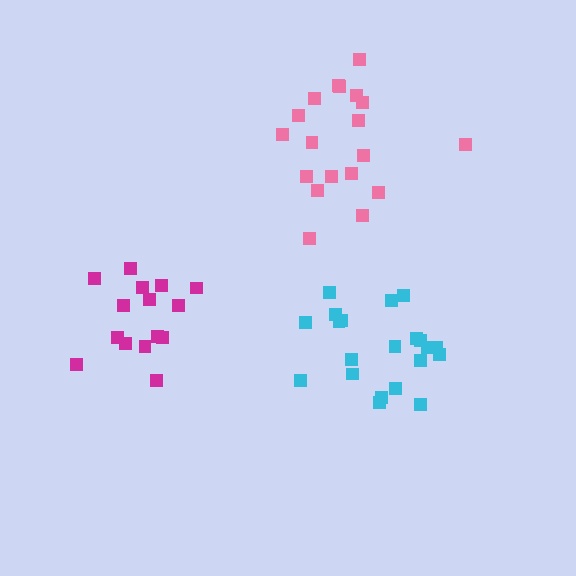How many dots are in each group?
Group 1: 15 dots, Group 2: 19 dots, Group 3: 21 dots (55 total).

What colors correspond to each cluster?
The clusters are colored: magenta, pink, cyan.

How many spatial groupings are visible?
There are 3 spatial groupings.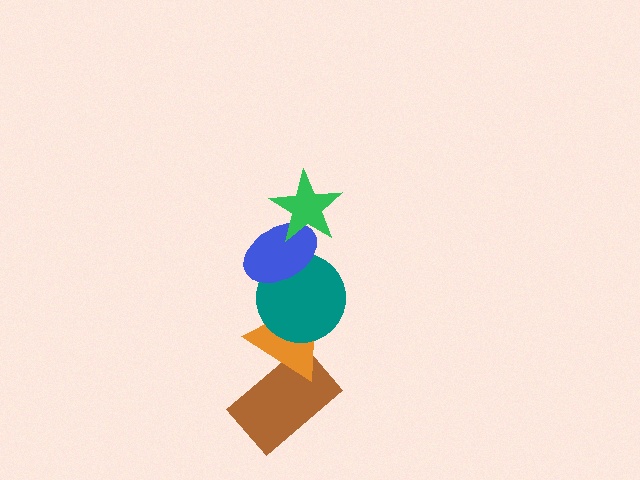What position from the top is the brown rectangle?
The brown rectangle is 5th from the top.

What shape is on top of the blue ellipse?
The green star is on top of the blue ellipse.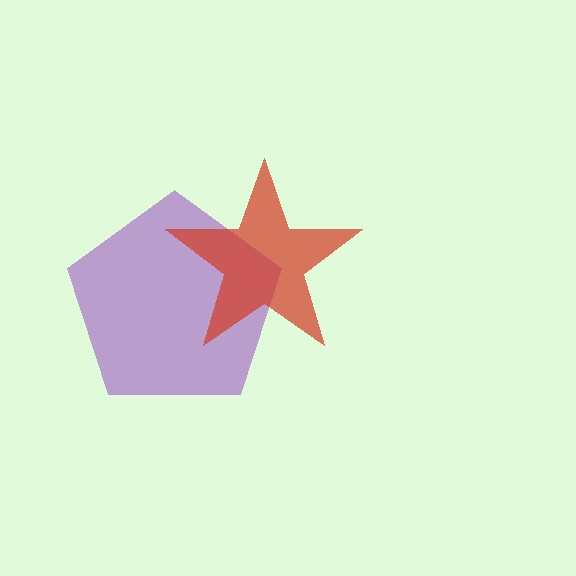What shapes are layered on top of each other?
The layered shapes are: a purple pentagon, a red star.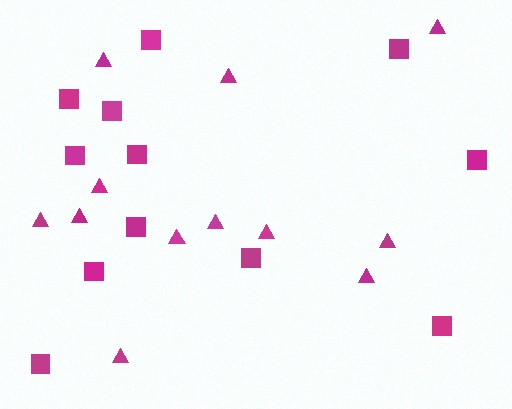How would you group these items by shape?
There are 2 groups: one group of squares (12) and one group of triangles (12).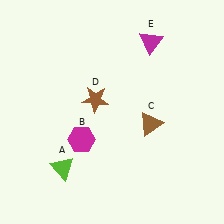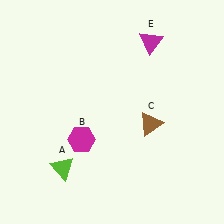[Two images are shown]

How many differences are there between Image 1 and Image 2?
There is 1 difference between the two images.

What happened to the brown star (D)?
The brown star (D) was removed in Image 2. It was in the top-left area of Image 1.